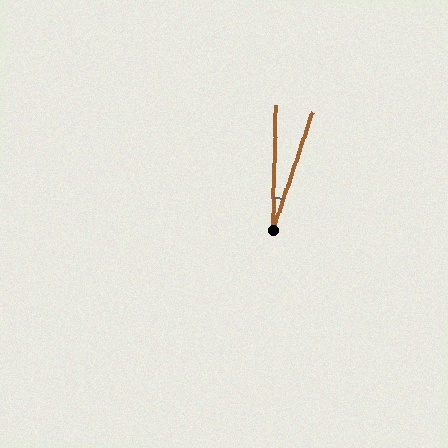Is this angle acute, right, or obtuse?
It is acute.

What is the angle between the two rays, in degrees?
Approximately 17 degrees.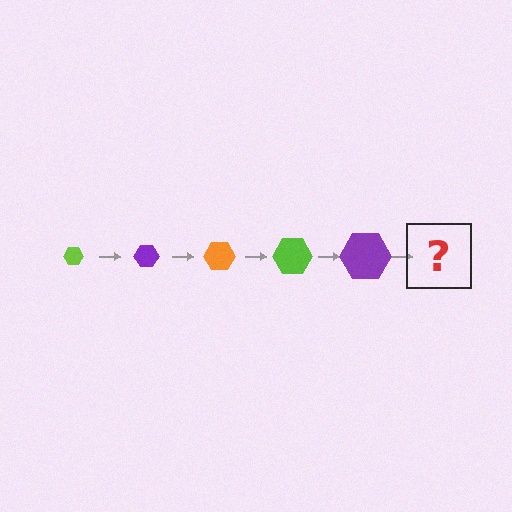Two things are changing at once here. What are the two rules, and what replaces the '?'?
The two rules are that the hexagon grows larger each step and the color cycles through lime, purple, and orange. The '?' should be an orange hexagon, larger than the previous one.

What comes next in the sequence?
The next element should be an orange hexagon, larger than the previous one.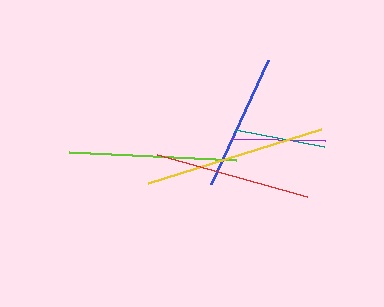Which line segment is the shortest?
The teal line is the shortest at approximately 90 pixels.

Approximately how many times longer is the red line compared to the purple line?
The red line is approximately 1.7 times the length of the purple line.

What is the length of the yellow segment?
The yellow segment is approximately 182 pixels long.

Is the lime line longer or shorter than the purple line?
The lime line is longer than the purple line.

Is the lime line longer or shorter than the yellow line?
The yellow line is longer than the lime line.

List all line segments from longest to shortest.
From longest to shortest: yellow, lime, red, blue, purple, teal.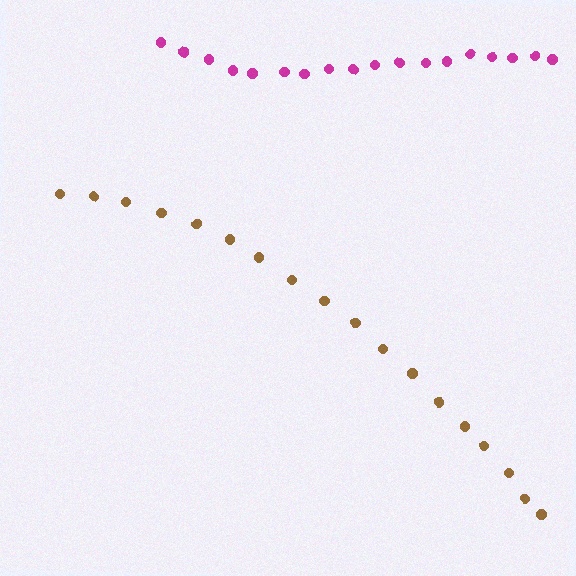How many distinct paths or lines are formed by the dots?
There are 2 distinct paths.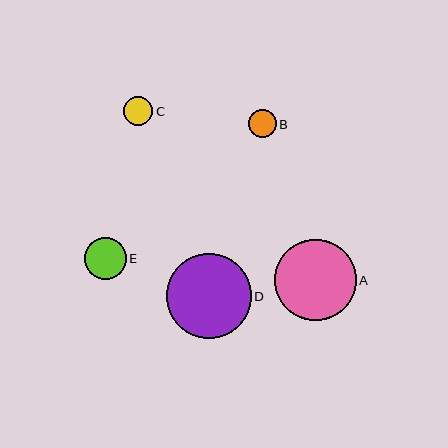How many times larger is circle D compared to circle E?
Circle D is approximately 2.0 times the size of circle E.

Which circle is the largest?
Circle D is the largest with a size of approximately 85 pixels.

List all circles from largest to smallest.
From largest to smallest: D, A, E, C, B.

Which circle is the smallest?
Circle B is the smallest with a size of approximately 28 pixels.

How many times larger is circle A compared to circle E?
Circle A is approximately 1.9 times the size of circle E.